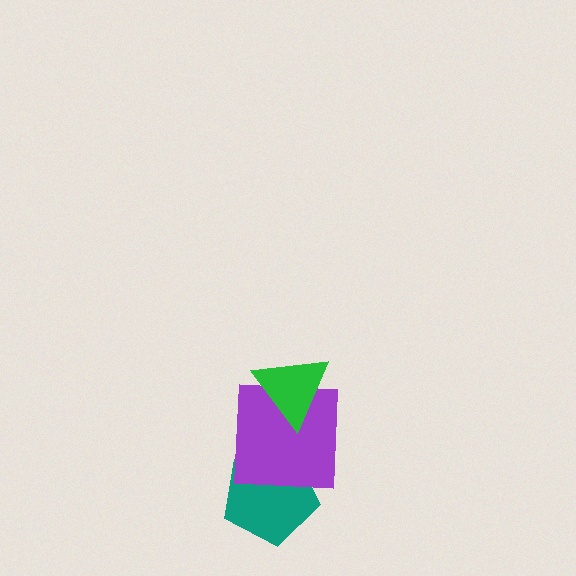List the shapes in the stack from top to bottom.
From top to bottom: the green triangle, the purple square, the teal pentagon.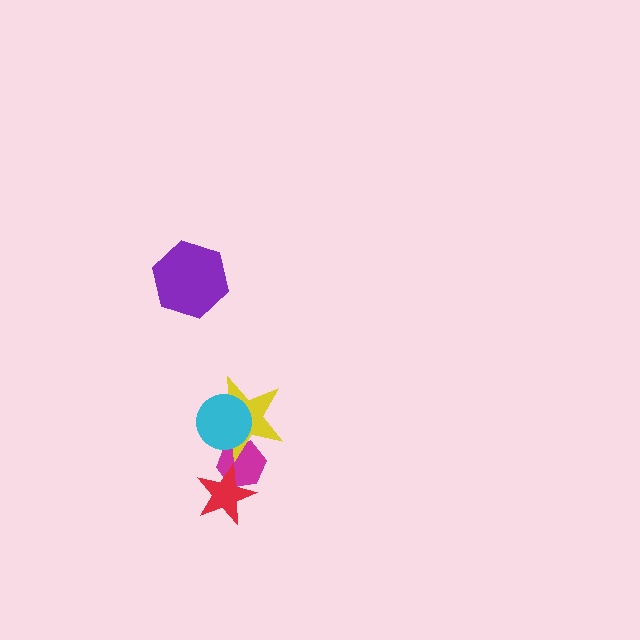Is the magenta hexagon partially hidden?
Yes, it is partially covered by another shape.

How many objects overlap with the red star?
1 object overlaps with the red star.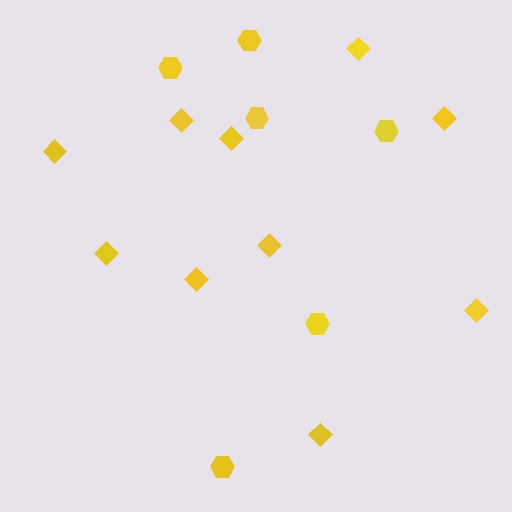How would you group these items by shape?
There are 2 groups: one group of diamonds (10) and one group of hexagons (6).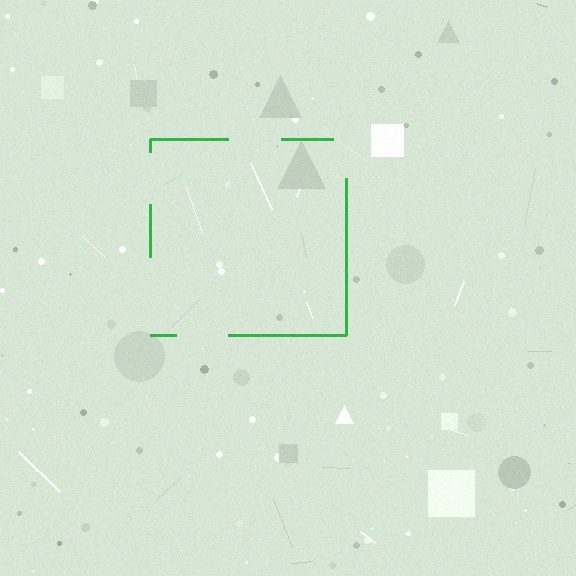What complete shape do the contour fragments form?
The contour fragments form a square.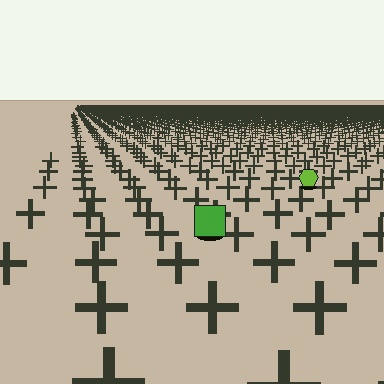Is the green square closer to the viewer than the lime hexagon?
Yes. The green square is closer — you can tell from the texture gradient: the ground texture is coarser near it.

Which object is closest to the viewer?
The green square is closest. The texture marks near it are larger and more spread out.